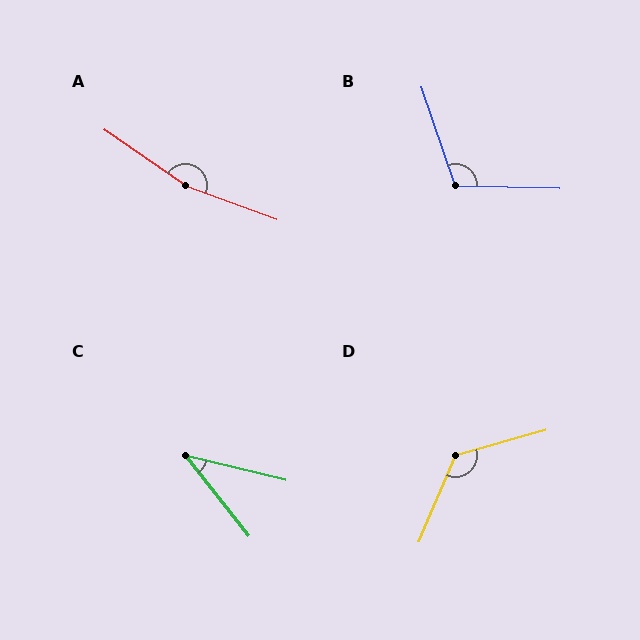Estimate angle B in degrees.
Approximately 110 degrees.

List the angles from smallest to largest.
C (38°), B (110°), D (129°), A (166°).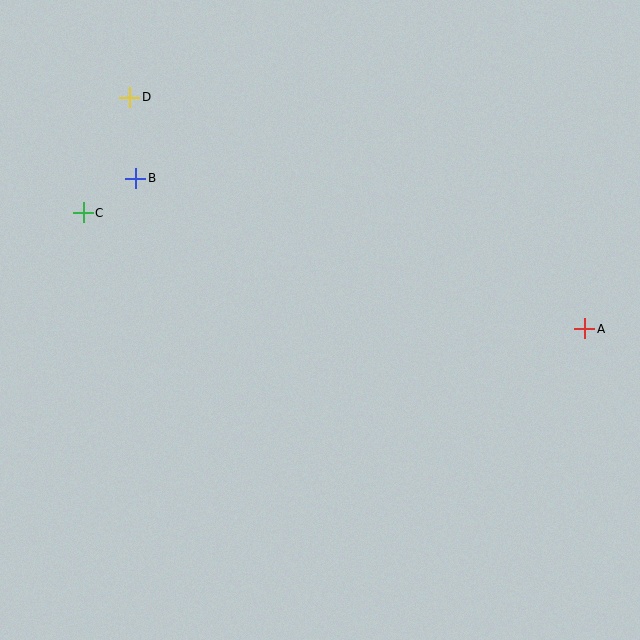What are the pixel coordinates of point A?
Point A is at (585, 329).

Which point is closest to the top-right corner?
Point A is closest to the top-right corner.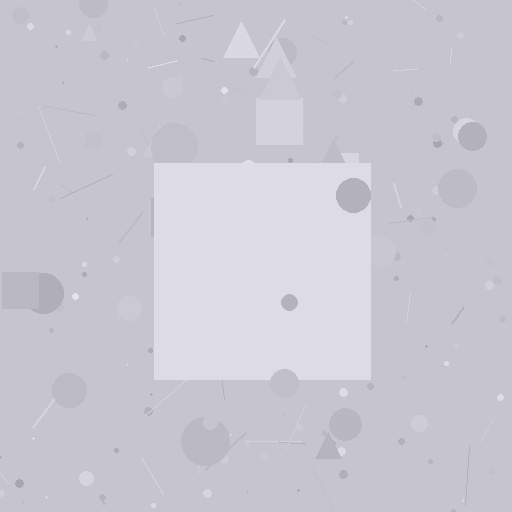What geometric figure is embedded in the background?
A square is embedded in the background.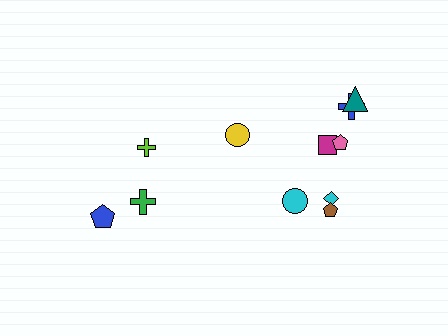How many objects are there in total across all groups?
There are 11 objects.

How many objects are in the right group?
There are 8 objects.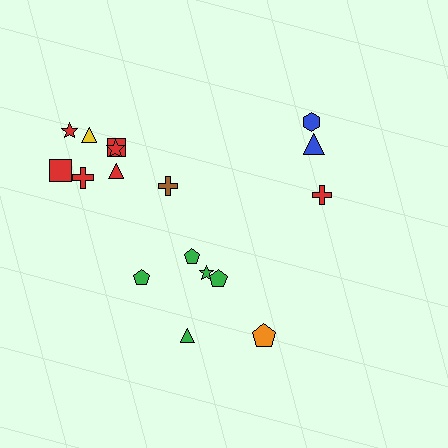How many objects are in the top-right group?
There are 3 objects.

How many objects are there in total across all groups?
There are 17 objects.